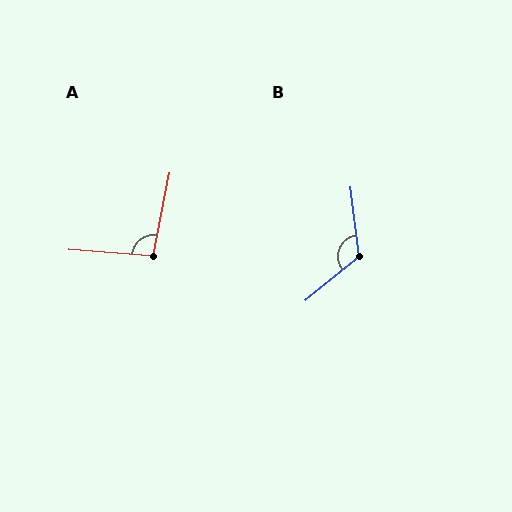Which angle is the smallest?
A, at approximately 97 degrees.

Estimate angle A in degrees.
Approximately 97 degrees.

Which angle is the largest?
B, at approximately 122 degrees.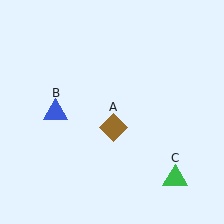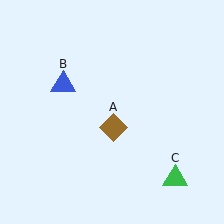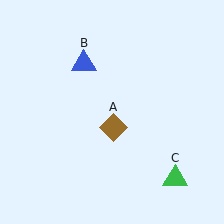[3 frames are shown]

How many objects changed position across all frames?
1 object changed position: blue triangle (object B).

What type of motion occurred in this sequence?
The blue triangle (object B) rotated clockwise around the center of the scene.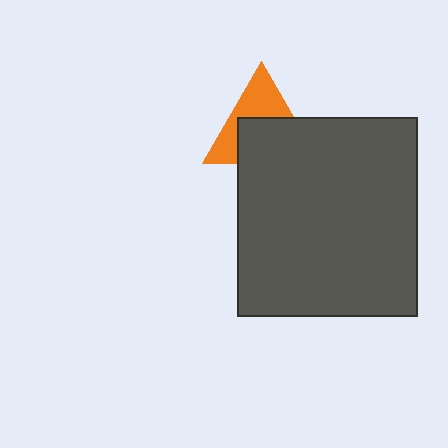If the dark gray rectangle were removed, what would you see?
You would see the complete orange triangle.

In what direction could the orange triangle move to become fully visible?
The orange triangle could move up. That would shift it out from behind the dark gray rectangle entirely.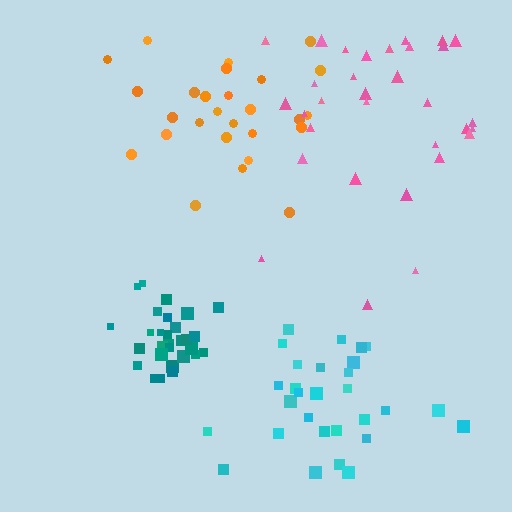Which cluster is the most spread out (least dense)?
Pink.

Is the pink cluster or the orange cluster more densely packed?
Orange.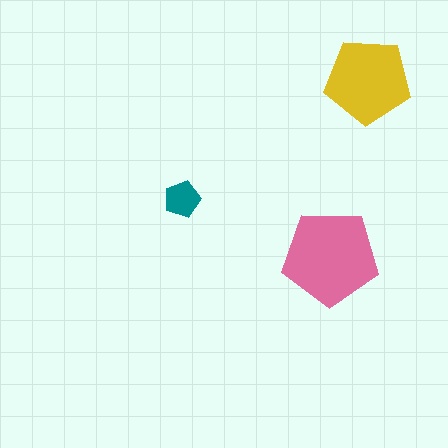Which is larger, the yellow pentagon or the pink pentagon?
The pink one.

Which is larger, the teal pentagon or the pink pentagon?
The pink one.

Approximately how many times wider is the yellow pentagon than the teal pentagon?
About 2.5 times wider.